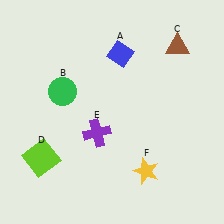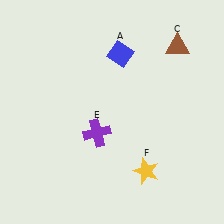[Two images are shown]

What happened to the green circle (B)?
The green circle (B) was removed in Image 2. It was in the top-left area of Image 1.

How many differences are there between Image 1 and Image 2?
There are 2 differences between the two images.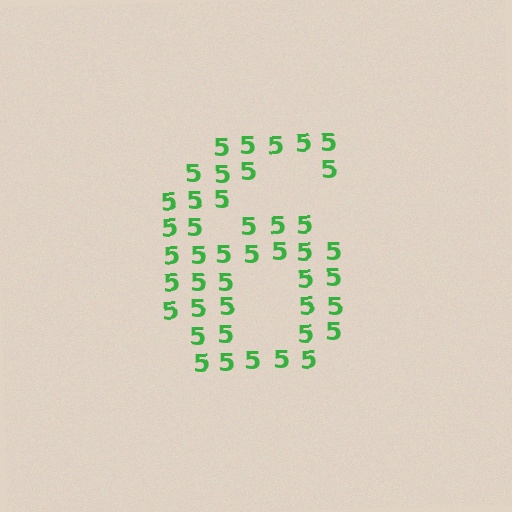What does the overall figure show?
The overall figure shows the digit 6.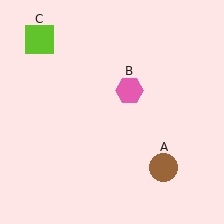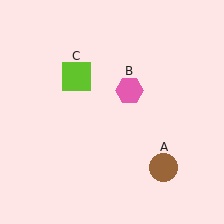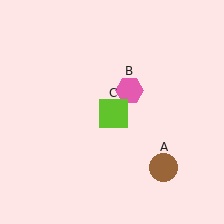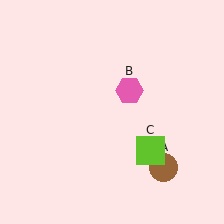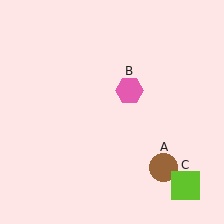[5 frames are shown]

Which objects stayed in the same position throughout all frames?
Brown circle (object A) and pink hexagon (object B) remained stationary.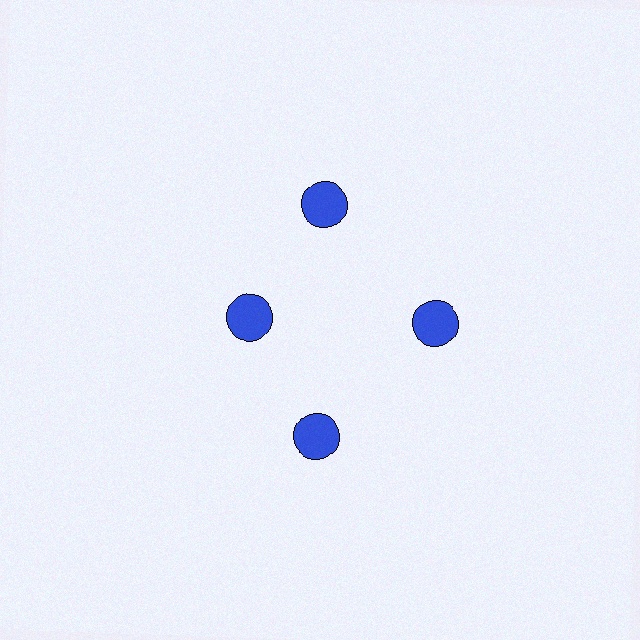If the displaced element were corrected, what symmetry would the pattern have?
It would have 4-fold rotational symmetry — the pattern would map onto itself every 90 degrees.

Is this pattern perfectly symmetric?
No. The 4 blue circles are arranged in a ring, but one element near the 9 o'clock position is pulled inward toward the center, breaking the 4-fold rotational symmetry.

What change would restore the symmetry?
The symmetry would be restored by moving it outward, back onto the ring so that all 4 circles sit at equal angles and equal distance from the center.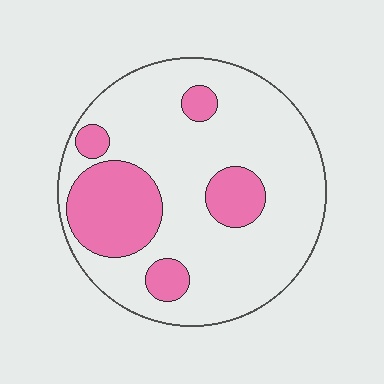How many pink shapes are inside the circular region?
5.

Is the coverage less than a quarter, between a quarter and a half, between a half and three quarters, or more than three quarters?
Less than a quarter.